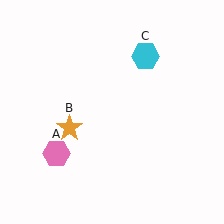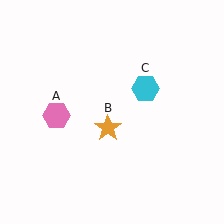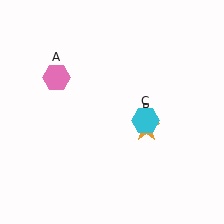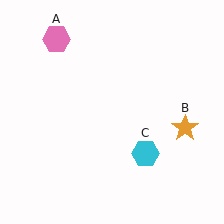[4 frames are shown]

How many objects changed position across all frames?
3 objects changed position: pink hexagon (object A), orange star (object B), cyan hexagon (object C).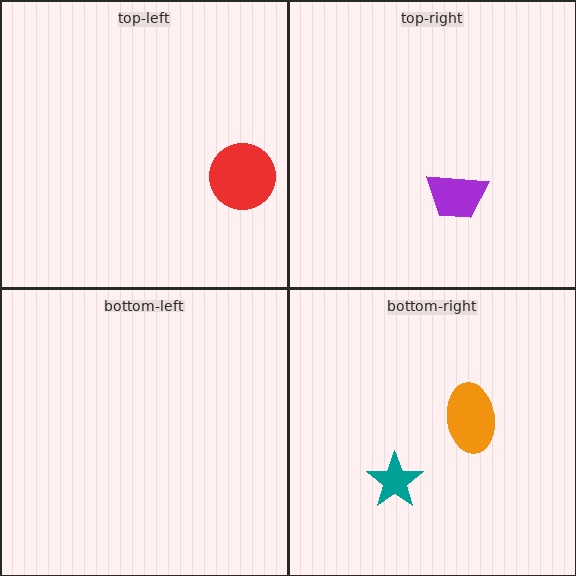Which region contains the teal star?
The bottom-right region.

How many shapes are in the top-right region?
1.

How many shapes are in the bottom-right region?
2.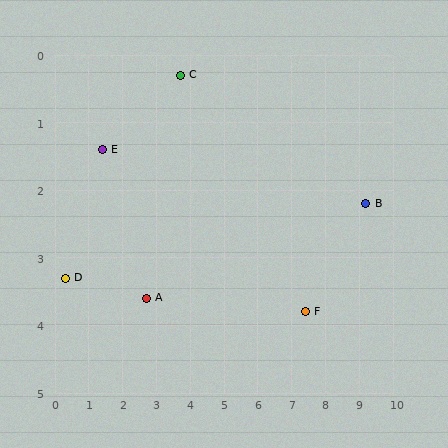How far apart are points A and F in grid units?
Points A and F are about 4.7 grid units apart.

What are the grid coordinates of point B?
Point B is at approximately (9.2, 2.2).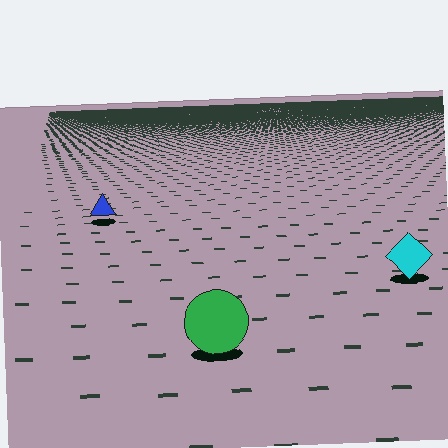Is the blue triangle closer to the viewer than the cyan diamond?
No. The cyan diamond is closer — you can tell from the texture gradient: the ground texture is coarser near it.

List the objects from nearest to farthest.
From nearest to farthest: the green circle, the cyan diamond, the blue triangle.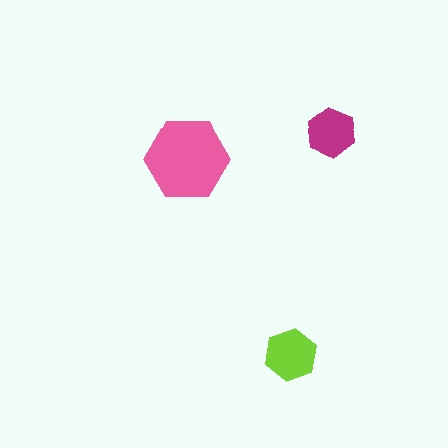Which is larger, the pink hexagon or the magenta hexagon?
The pink one.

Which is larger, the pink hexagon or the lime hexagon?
The pink one.